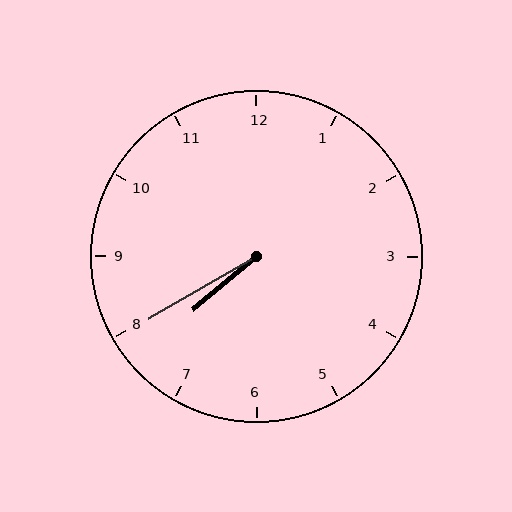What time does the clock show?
7:40.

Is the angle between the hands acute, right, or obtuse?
It is acute.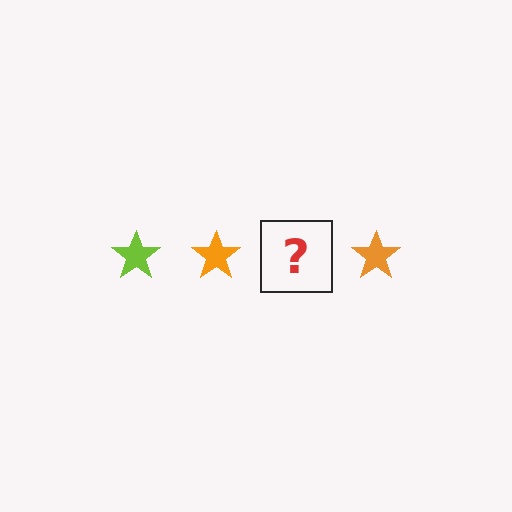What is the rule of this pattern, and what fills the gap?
The rule is that the pattern cycles through lime, orange stars. The gap should be filled with a lime star.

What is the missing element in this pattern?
The missing element is a lime star.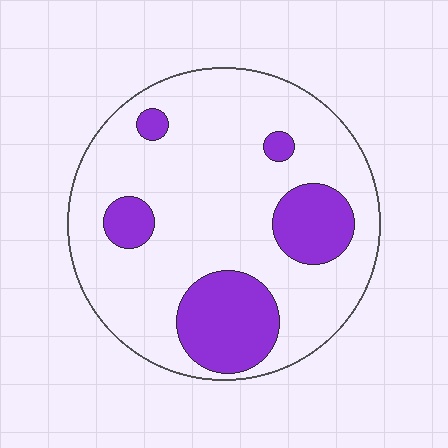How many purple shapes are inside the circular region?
5.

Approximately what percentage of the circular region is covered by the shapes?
Approximately 25%.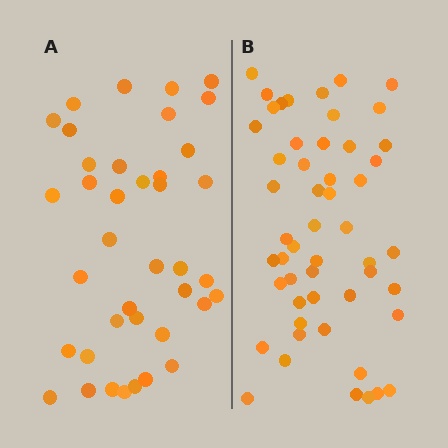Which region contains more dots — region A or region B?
Region B (the right region) has more dots.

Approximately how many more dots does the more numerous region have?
Region B has approximately 15 more dots than region A.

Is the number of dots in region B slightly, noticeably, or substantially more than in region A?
Region B has noticeably more, but not dramatically so. The ratio is roughly 1.3 to 1.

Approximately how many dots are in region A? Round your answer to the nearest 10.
About 40 dots. (The exact count is 39, which rounds to 40.)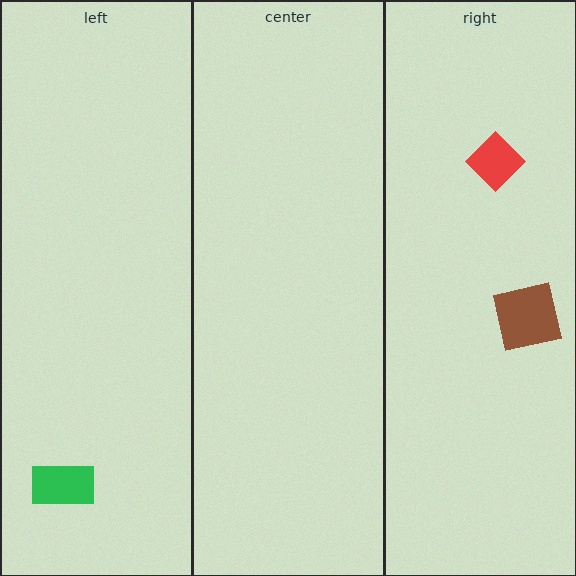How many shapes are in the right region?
2.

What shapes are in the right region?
The red diamond, the brown square.